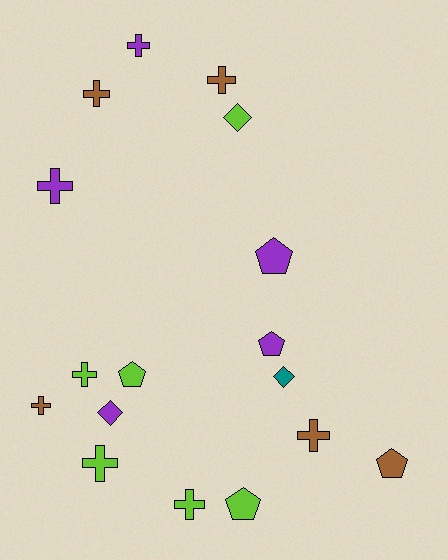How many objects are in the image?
There are 17 objects.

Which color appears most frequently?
Lime, with 6 objects.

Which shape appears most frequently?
Cross, with 9 objects.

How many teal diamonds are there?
There is 1 teal diamond.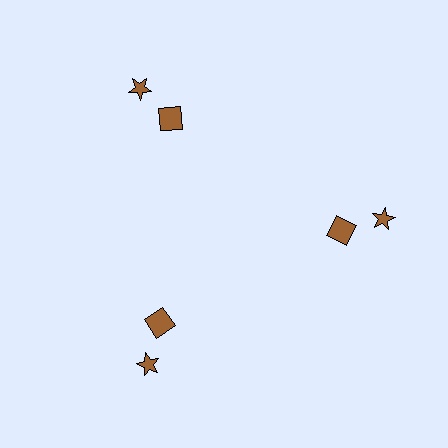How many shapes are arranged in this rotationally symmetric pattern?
There are 6 shapes, arranged in 3 groups of 2.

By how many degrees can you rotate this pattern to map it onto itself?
The pattern maps onto itself every 120 degrees of rotation.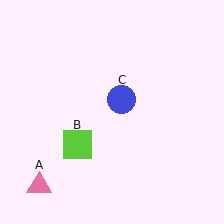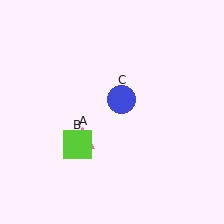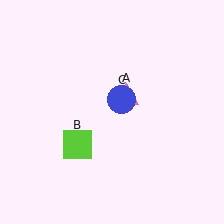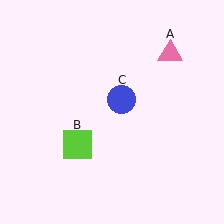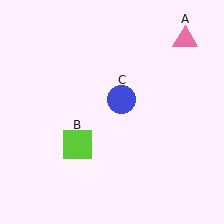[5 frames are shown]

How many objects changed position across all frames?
1 object changed position: pink triangle (object A).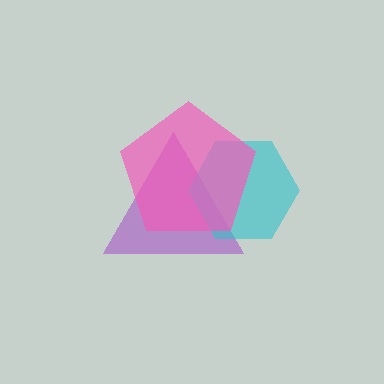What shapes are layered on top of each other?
The layered shapes are: a purple triangle, a cyan hexagon, a pink pentagon.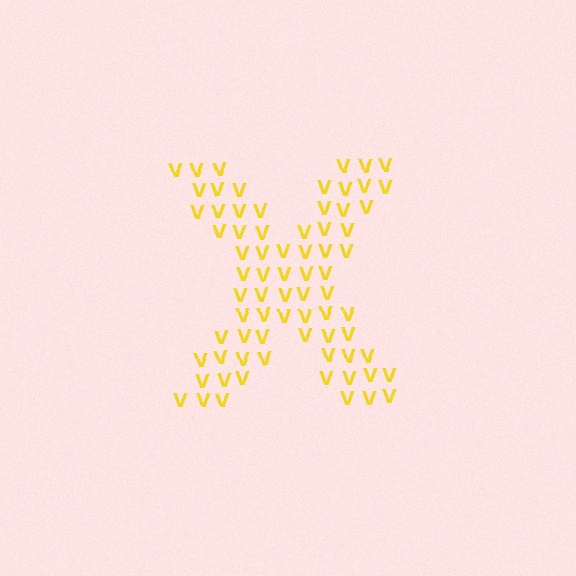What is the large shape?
The large shape is the letter X.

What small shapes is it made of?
It is made of small letter V's.